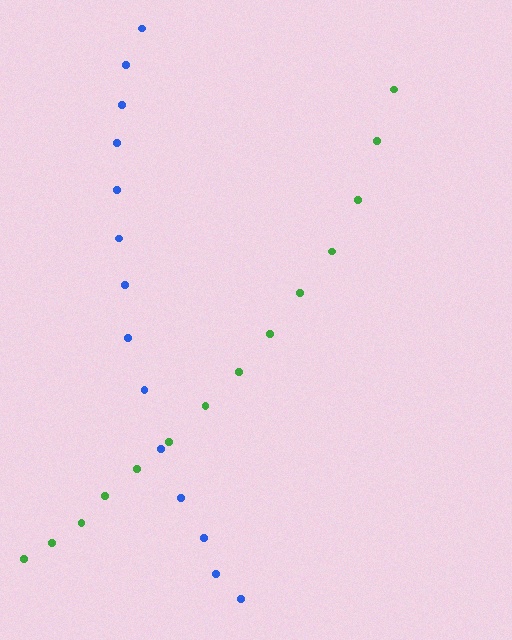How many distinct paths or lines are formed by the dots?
There are 2 distinct paths.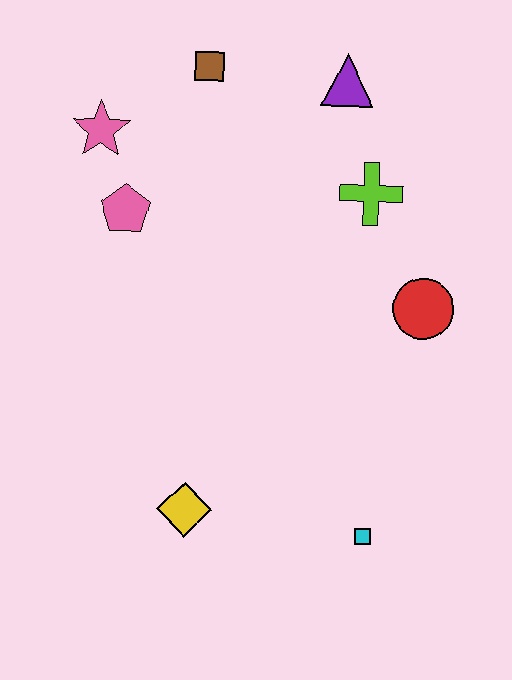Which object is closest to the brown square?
The pink star is closest to the brown square.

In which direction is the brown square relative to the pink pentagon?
The brown square is above the pink pentagon.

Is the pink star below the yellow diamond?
No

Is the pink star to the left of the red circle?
Yes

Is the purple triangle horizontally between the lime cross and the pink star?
Yes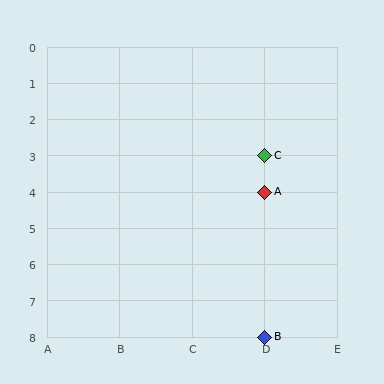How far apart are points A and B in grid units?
Points A and B are 4 rows apart.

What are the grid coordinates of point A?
Point A is at grid coordinates (D, 4).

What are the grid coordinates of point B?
Point B is at grid coordinates (D, 8).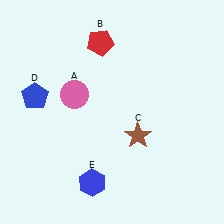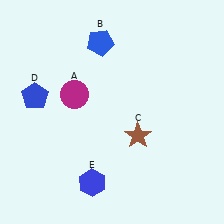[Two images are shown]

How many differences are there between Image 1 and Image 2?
There are 2 differences between the two images.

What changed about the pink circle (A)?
In Image 1, A is pink. In Image 2, it changed to magenta.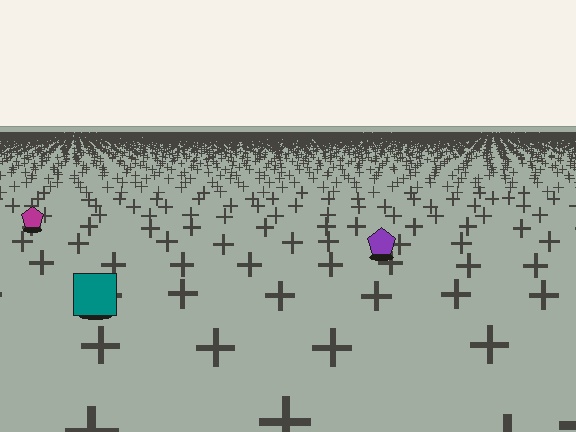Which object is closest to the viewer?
The teal square is closest. The texture marks near it are larger and more spread out.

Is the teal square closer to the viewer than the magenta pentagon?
Yes. The teal square is closer — you can tell from the texture gradient: the ground texture is coarser near it.